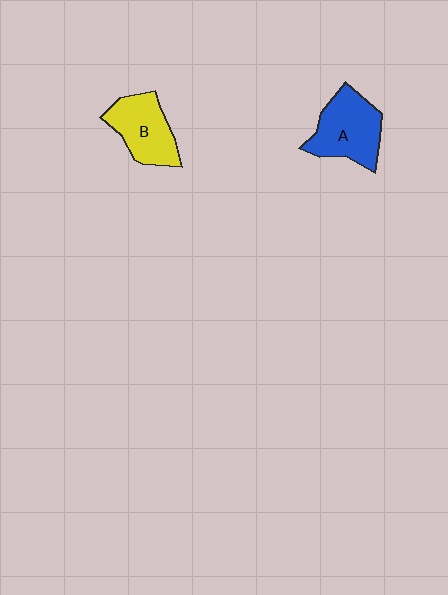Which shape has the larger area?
Shape A (blue).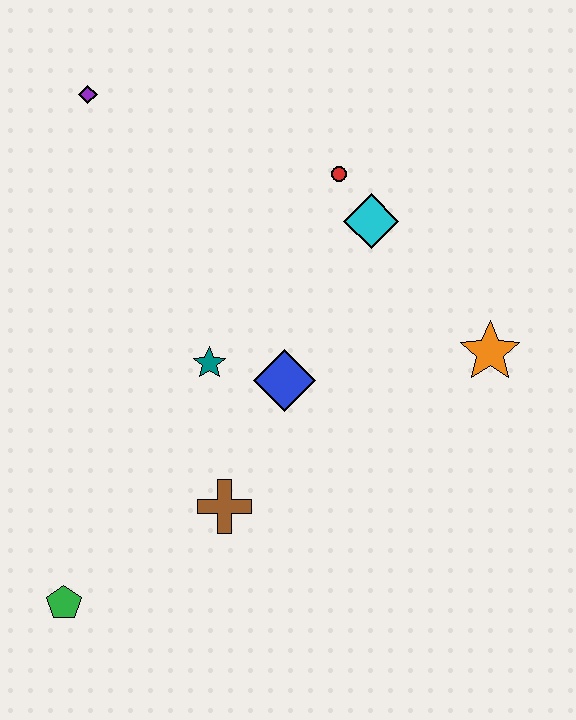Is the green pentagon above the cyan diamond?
No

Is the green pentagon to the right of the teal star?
No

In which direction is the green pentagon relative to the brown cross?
The green pentagon is to the left of the brown cross.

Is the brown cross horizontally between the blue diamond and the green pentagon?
Yes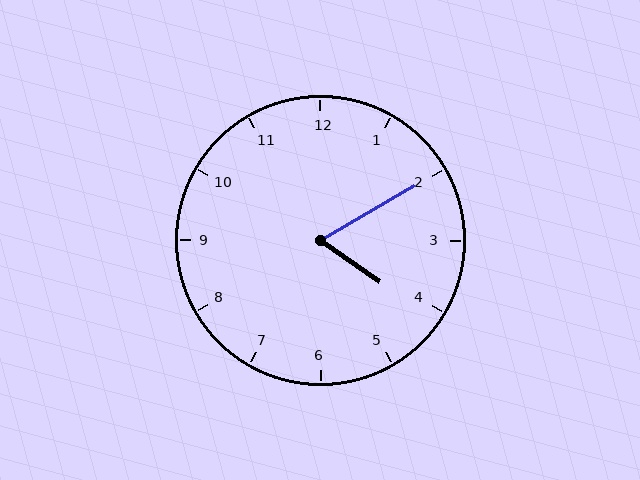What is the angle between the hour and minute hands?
Approximately 65 degrees.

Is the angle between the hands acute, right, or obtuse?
It is acute.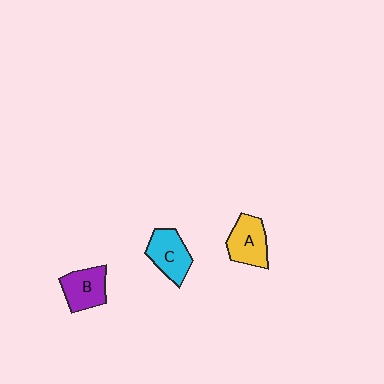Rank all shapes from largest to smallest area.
From largest to smallest: A (yellow), C (cyan), B (purple).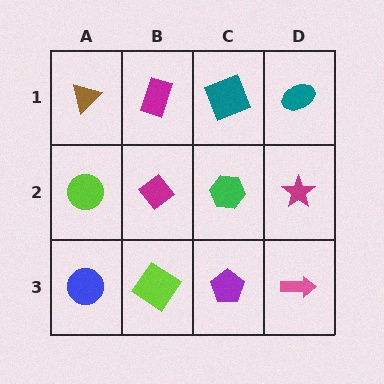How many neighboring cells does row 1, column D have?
2.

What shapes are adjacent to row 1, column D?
A magenta star (row 2, column D), a teal square (row 1, column C).